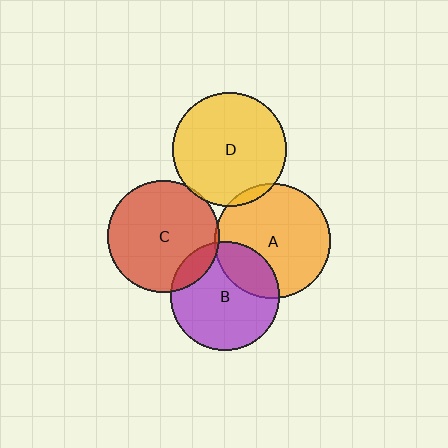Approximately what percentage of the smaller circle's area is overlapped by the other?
Approximately 25%.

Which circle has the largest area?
Circle A (orange).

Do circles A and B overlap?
Yes.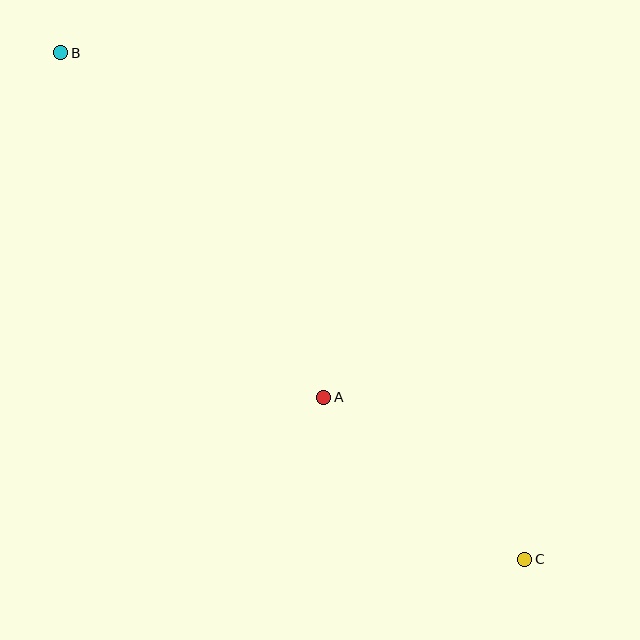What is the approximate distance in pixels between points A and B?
The distance between A and B is approximately 434 pixels.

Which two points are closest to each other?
Points A and C are closest to each other.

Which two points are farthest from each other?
Points B and C are farthest from each other.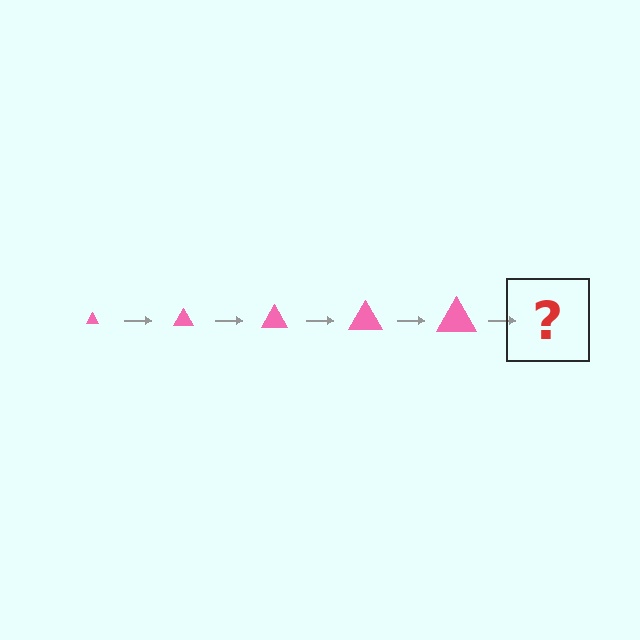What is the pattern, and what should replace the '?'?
The pattern is that the triangle gets progressively larger each step. The '?' should be a pink triangle, larger than the previous one.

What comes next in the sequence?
The next element should be a pink triangle, larger than the previous one.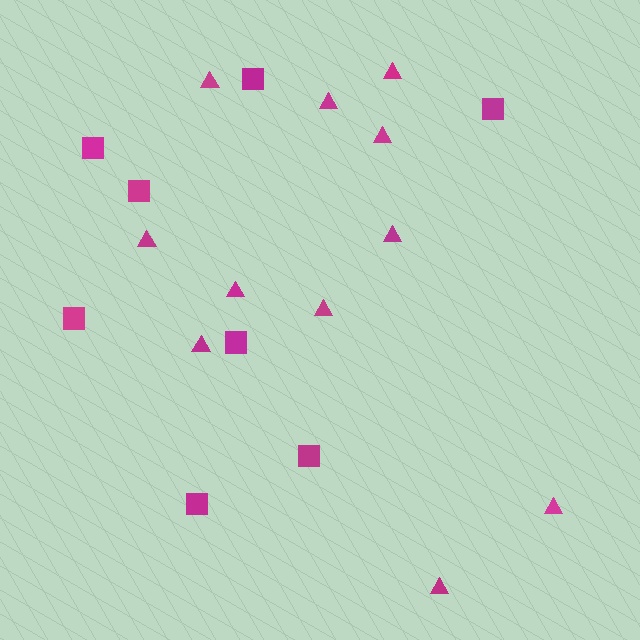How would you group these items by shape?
There are 2 groups: one group of squares (8) and one group of triangles (11).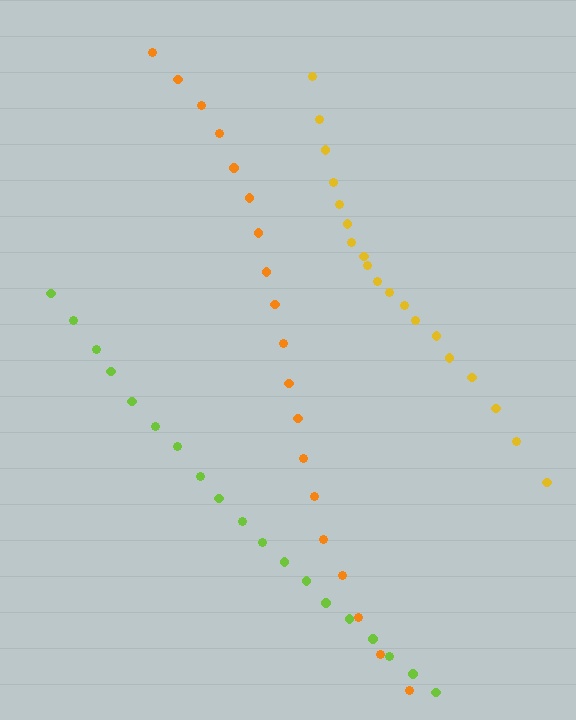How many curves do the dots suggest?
There are 3 distinct paths.